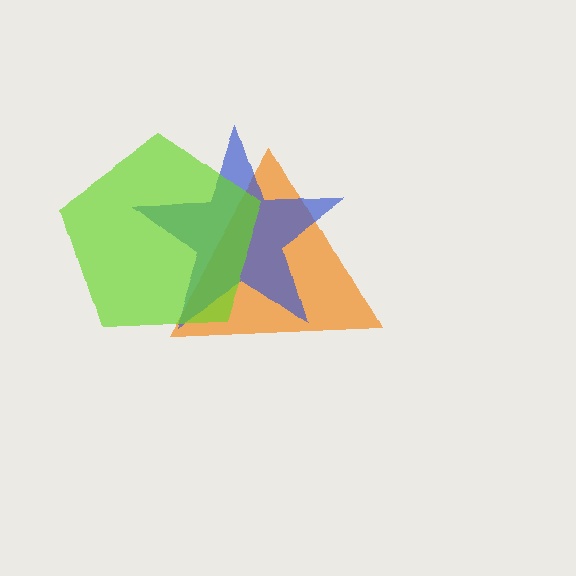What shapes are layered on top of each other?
The layered shapes are: an orange triangle, a blue star, a lime pentagon.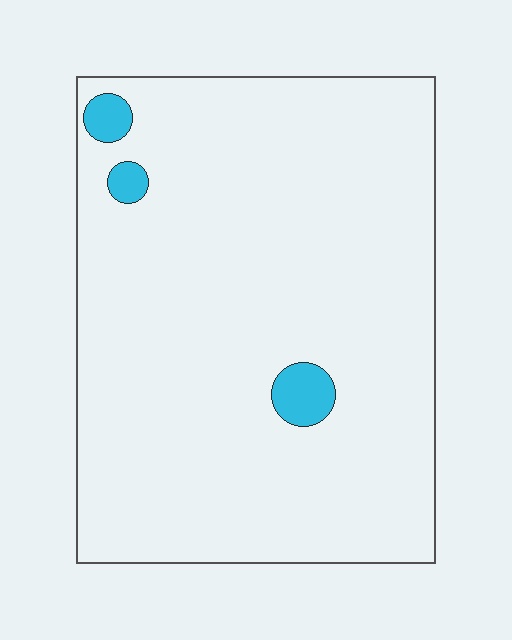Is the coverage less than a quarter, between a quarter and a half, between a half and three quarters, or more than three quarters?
Less than a quarter.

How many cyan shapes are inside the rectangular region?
3.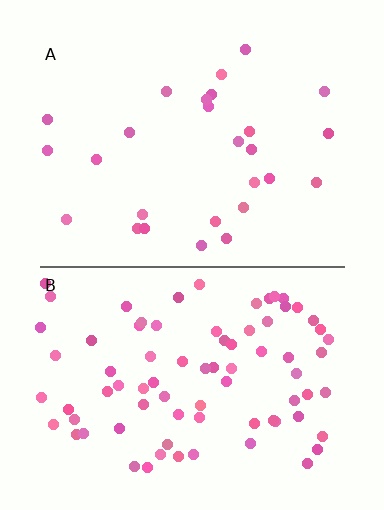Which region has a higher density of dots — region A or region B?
B (the bottom).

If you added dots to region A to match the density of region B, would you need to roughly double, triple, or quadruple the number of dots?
Approximately triple.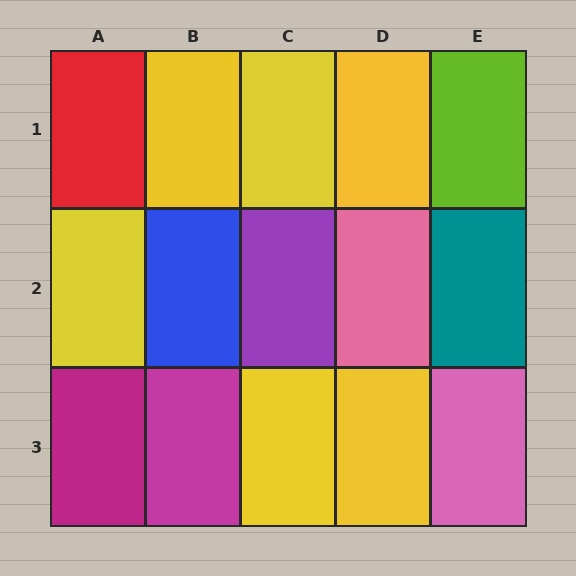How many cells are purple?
1 cell is purple.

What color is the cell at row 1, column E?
Lime.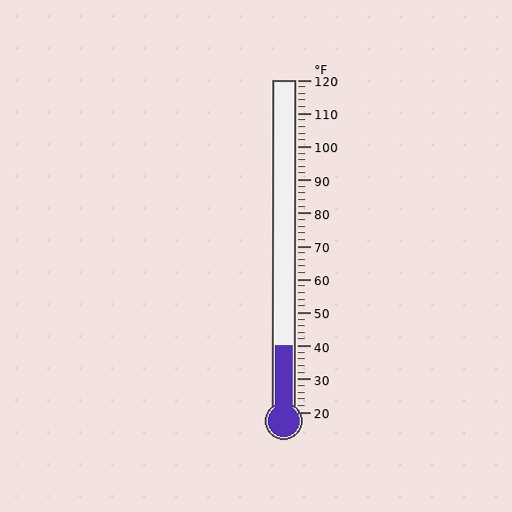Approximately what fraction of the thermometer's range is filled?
The thermometer is filled to approximately 20% of its range.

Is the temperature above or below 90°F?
The temperature is below 90°F.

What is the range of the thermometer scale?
The thermometer scale ranges from 20°F to 120°F.